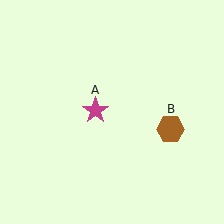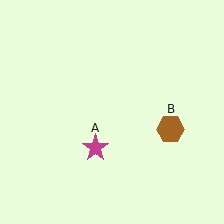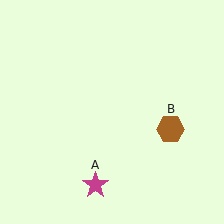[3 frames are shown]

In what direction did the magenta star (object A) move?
The magenta star (object A) moved down.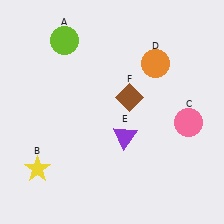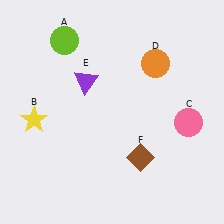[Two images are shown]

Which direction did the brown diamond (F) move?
The brown diamond (F) moved down.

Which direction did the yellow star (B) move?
The yellow star (B) moved up.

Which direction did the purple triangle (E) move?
The purple triangle (E) moved up.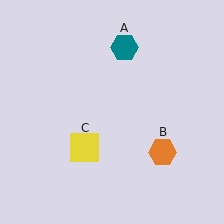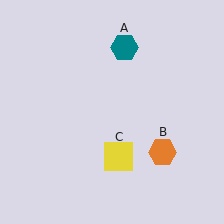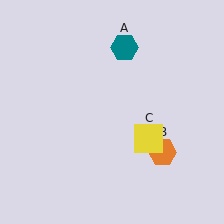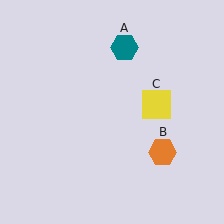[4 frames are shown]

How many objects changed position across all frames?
1 object changed position: yellow square (object C).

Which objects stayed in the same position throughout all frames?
Teal hexagon (object A) and orange hexagon (object B) remained stationary.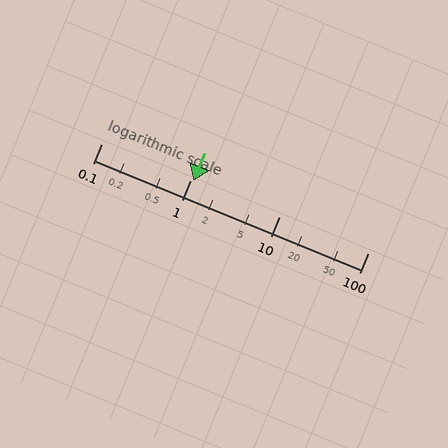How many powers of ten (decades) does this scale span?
The scale spans 3 decades, from 0.1 to 100.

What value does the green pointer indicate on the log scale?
The pointer indicates approximately 1.1.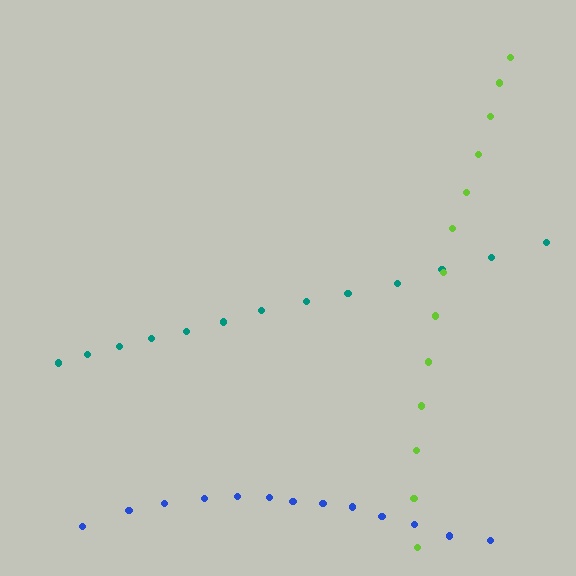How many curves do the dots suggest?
There are 3 distinct paths.